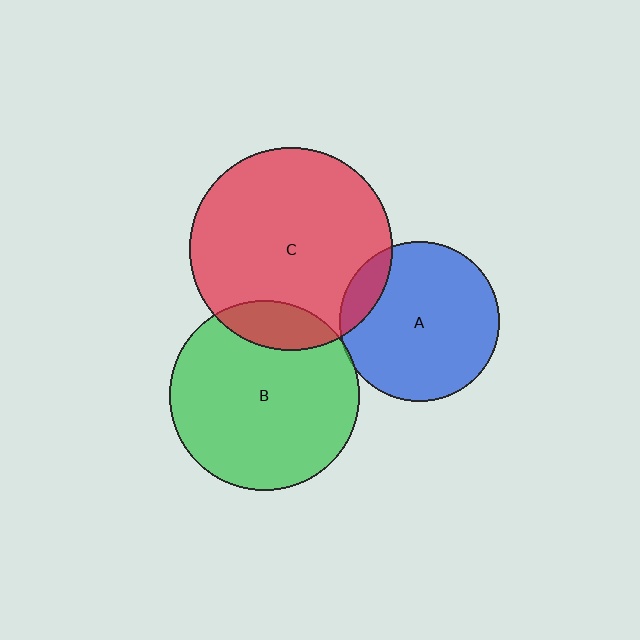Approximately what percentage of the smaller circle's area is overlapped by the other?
Approximately 5%.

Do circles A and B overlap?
Yes.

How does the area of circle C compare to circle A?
Approximately 1.6 times.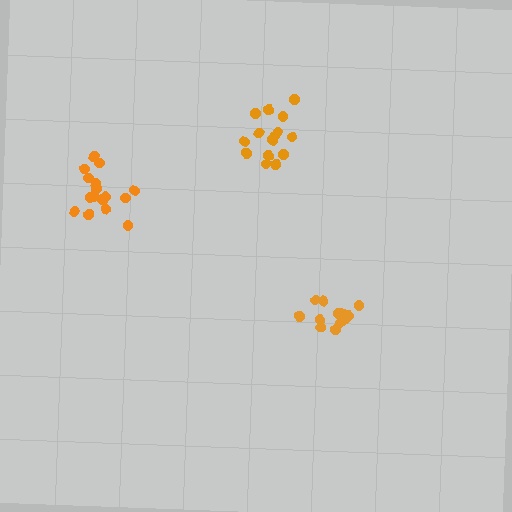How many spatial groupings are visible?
There are 3 spatial groupings.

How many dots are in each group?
Group 1: 16 dots, Group 2: 13 dots, Group 3: 15 dots (44 total).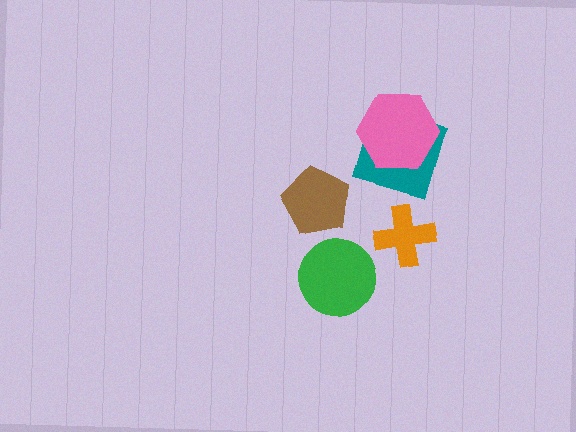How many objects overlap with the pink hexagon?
1 object overlaps with the pink hexagon.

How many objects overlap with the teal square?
1 object overlaps with the teal square.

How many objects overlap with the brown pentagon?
0 objects overlap with the brown pentagon.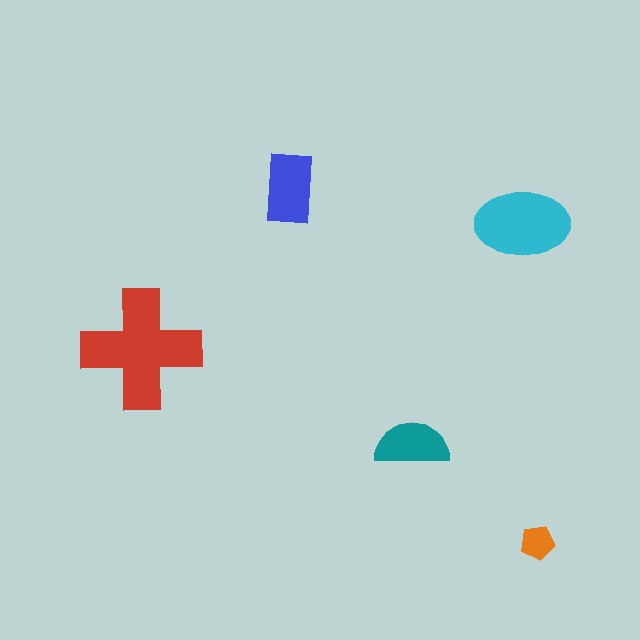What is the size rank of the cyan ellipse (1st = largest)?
2nd.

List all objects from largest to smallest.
The red cross, the cyan ellipse, the blue rectangle, the teal semicircle, the orange pentagon.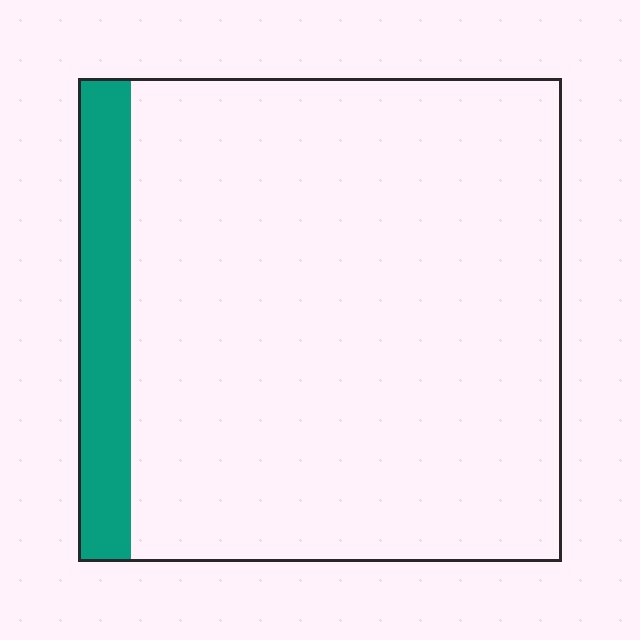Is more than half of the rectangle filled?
No.